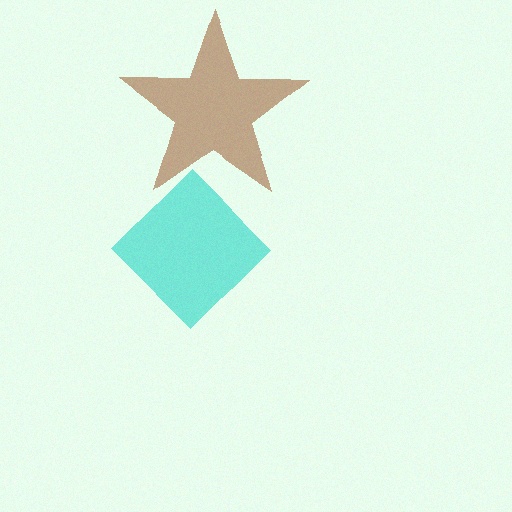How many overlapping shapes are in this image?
There are 2 overlapping shapes in the image.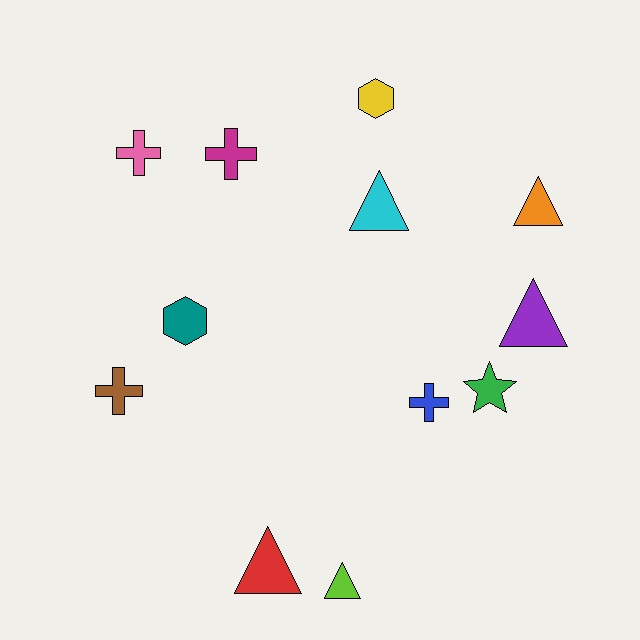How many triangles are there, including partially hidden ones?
There are 5 triangles.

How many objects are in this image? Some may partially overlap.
There are 12 objects.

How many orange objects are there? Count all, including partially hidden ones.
There is 1 orange object.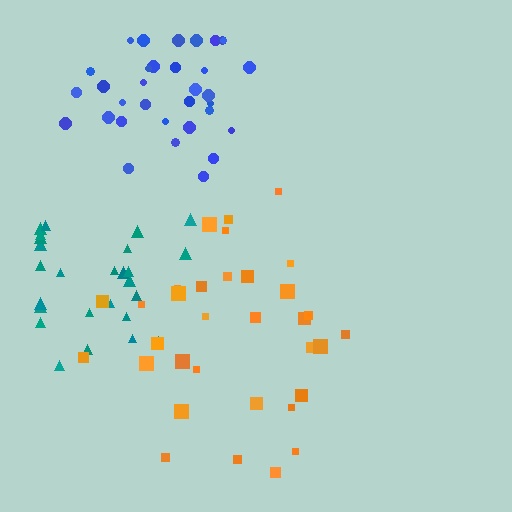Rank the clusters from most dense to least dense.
blue, teal, orange.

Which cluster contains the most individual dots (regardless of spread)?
Blue (33).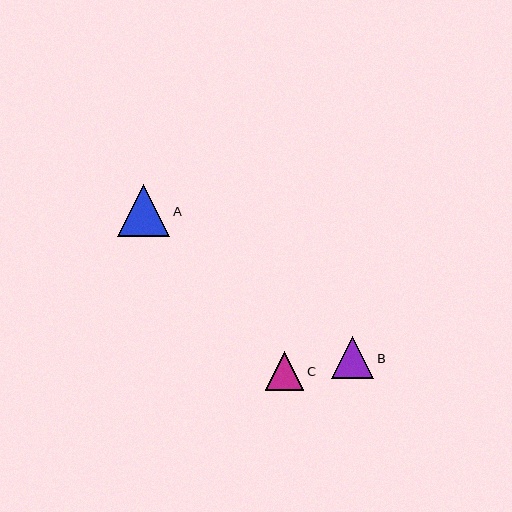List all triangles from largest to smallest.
From largest to smallest: A, B, C.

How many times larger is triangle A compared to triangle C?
Triangle A is approximately 1.4 times the size of triangle C.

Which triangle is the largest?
Triangle A is the largest with a size of approximately 52 pixels.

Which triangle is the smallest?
Triangle C is the smallest with a size of approximately 38 pixels.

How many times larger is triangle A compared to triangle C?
Triangle A is approximately 1.4 times the size of triangle C.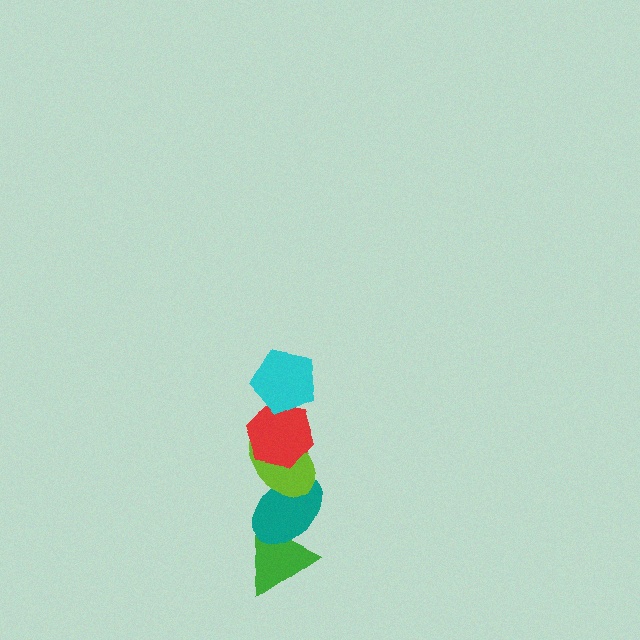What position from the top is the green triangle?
The green triangle is 5th from the top.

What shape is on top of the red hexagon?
The cyan pentagon is on top of the red hexagon.